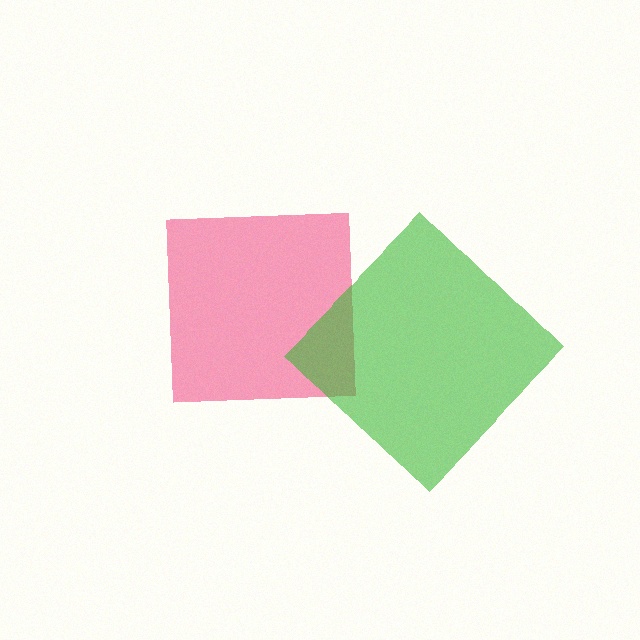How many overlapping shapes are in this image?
There are 2 overlapping shapes in the image.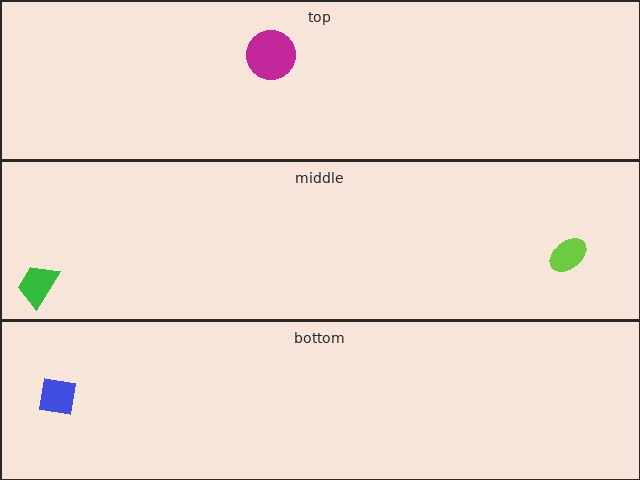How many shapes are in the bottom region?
1.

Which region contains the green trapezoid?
The middle region.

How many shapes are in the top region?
1.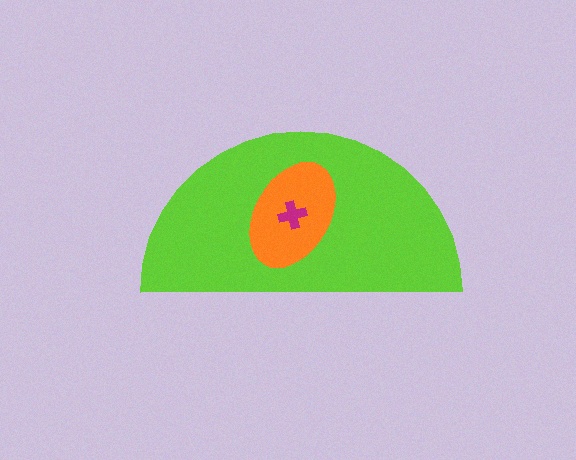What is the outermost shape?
The lime semicircle.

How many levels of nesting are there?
3.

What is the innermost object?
The magenta cross.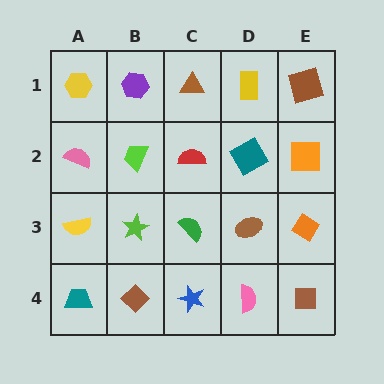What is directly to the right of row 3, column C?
A brown ellipse.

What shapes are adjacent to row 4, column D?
A brown ellipse (row 3, column D), a blue star (row 4, column C), a brown square (row 4, column E).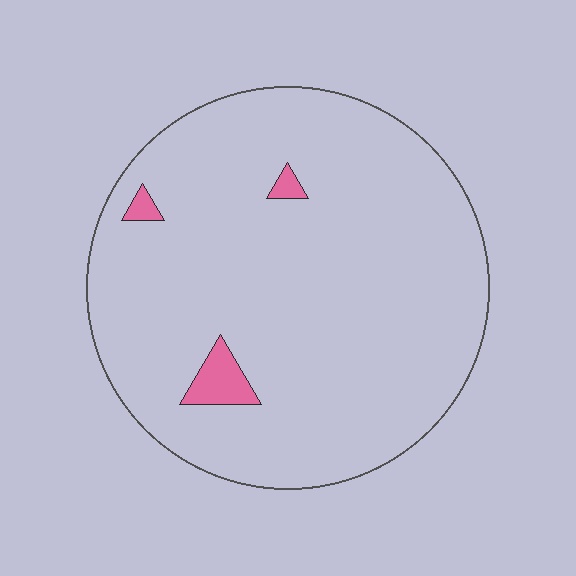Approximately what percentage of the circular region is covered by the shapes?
Approximately 5%.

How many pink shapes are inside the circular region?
3.